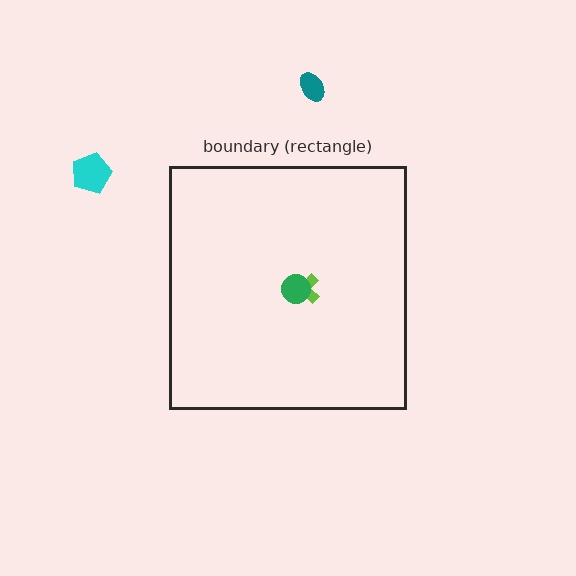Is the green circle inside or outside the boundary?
Inside.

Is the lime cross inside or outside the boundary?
Inside.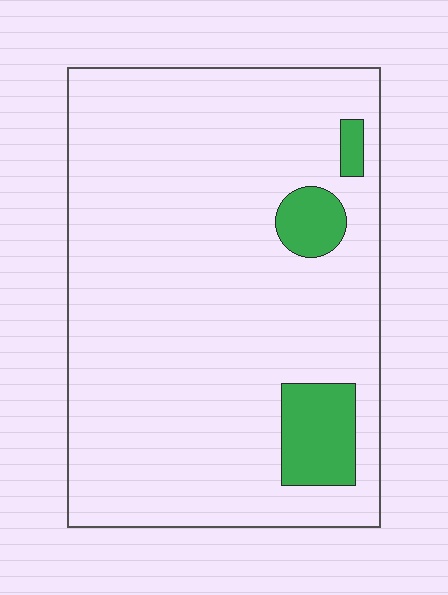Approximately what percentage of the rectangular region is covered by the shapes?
Approximately 10%.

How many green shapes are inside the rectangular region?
3.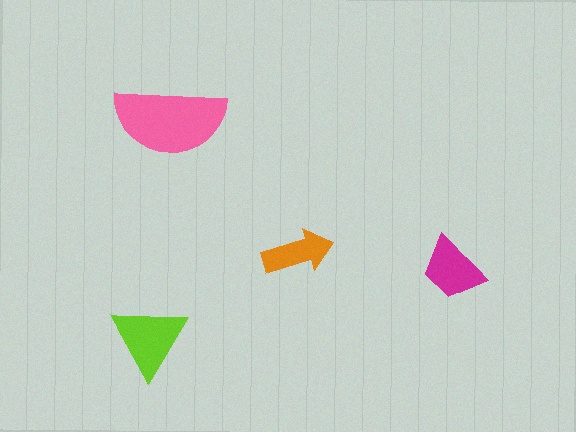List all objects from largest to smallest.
The pink semicircle, the lime triangle, the magenta trapezoid, the orange arrow.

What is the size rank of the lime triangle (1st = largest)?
2nd.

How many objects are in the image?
There are 4 objects in the image.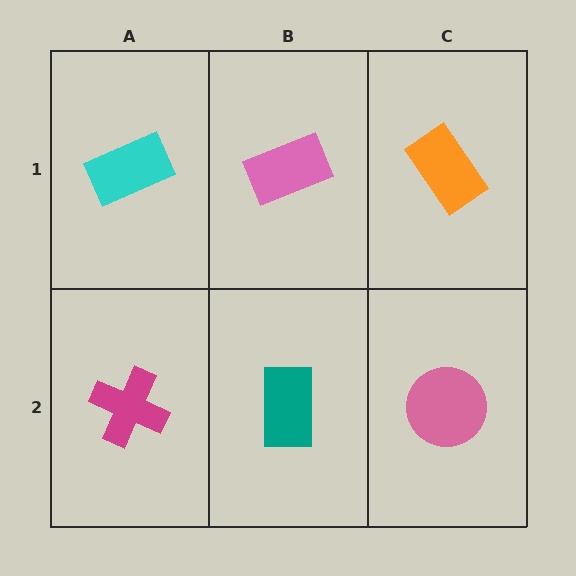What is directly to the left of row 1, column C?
A pink rectangle.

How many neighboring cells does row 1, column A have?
2.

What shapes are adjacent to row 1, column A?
A magenta cross (row 2, column A), a pink rectangle (row 1, column B).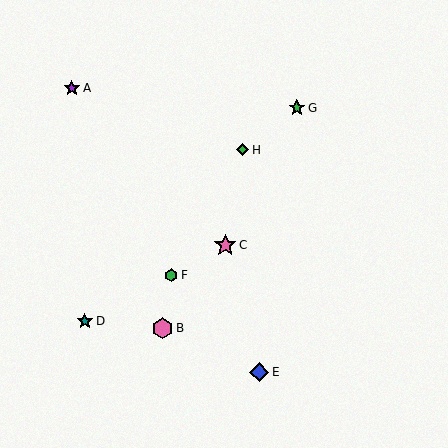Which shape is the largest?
The pink star (labeled C) is the largest.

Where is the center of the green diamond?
The center of the green diamond is at (243, 150).